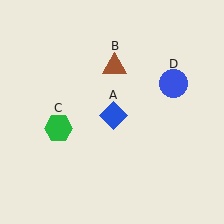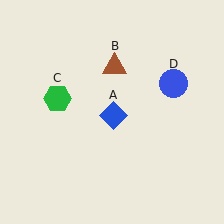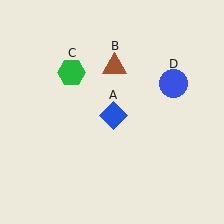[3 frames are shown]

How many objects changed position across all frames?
1 object changed position: green hexagon (object C).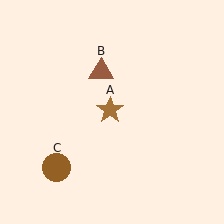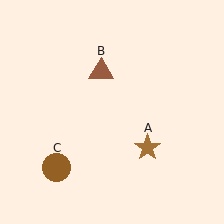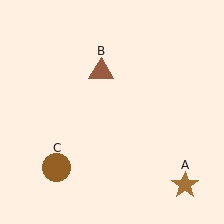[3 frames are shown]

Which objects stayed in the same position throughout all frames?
Brown triangle (object B) and brown circle (object C) remained stationary.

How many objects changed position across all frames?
1 object changed position: brown star (object A).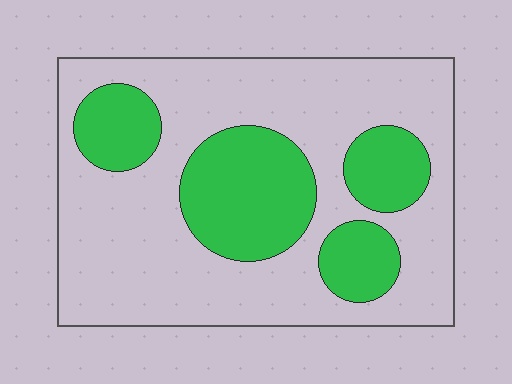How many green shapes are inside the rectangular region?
4.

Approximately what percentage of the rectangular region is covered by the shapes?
Approximately 30%.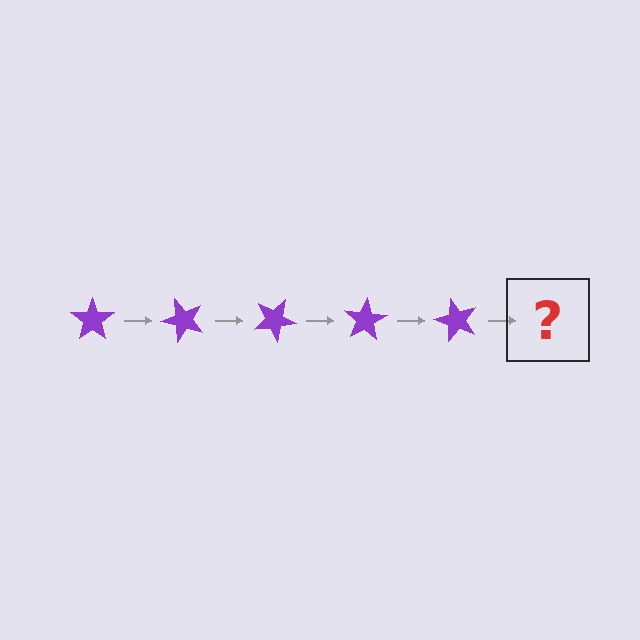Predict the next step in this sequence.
The next step is a purple star rotated 250 degrees.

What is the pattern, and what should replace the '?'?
The pattern is that the star rotates 50 degrees each step. The '?' should be a purple star rotated 250 degrees.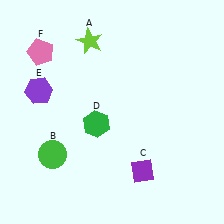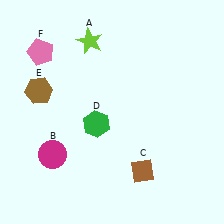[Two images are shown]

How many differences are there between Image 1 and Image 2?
There are 3 differences between the two images.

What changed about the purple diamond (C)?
In Image 1, C is purple. In Image 2, it changed to brown.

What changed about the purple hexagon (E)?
In Image 1, E is purple. In Image 2, it changed to brown.